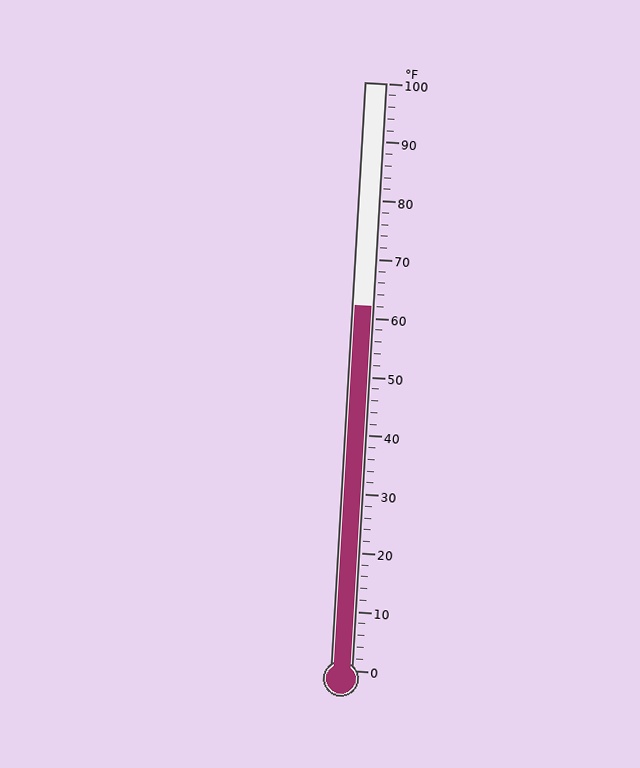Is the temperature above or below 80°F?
The temperature is below 80°F.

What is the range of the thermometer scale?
The thermometer scale ranges from 0°F to 100°F.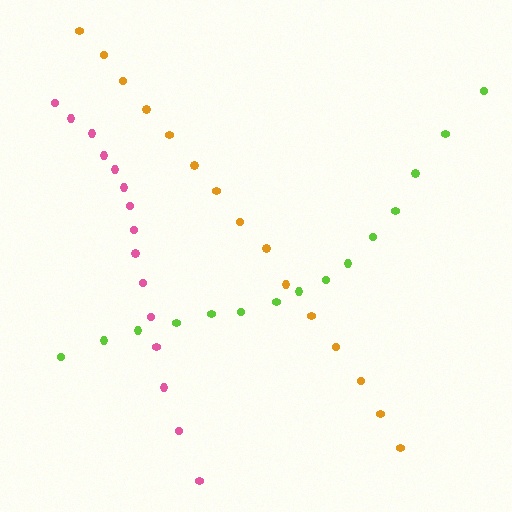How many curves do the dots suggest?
There are 3 distinct paths.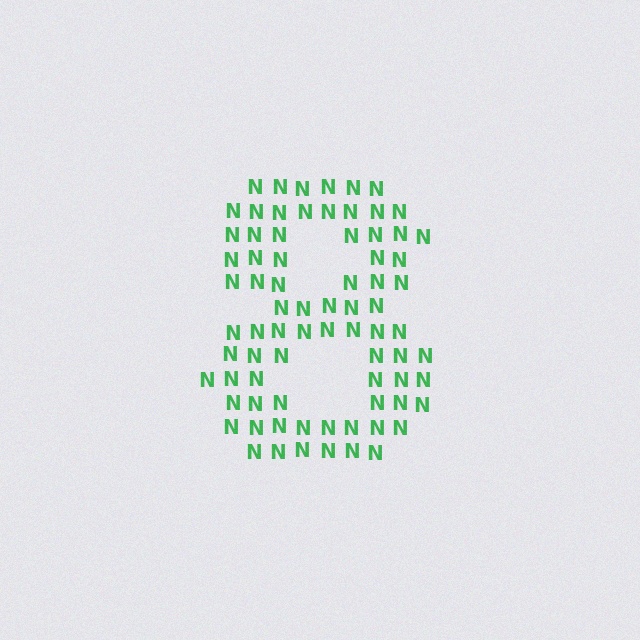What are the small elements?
The small elements are letter N's.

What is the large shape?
The large shape is the digit 8.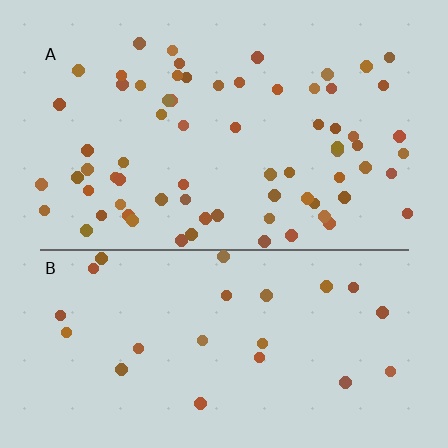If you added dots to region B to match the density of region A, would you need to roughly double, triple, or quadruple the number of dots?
Approximately triple.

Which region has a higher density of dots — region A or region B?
A (the top).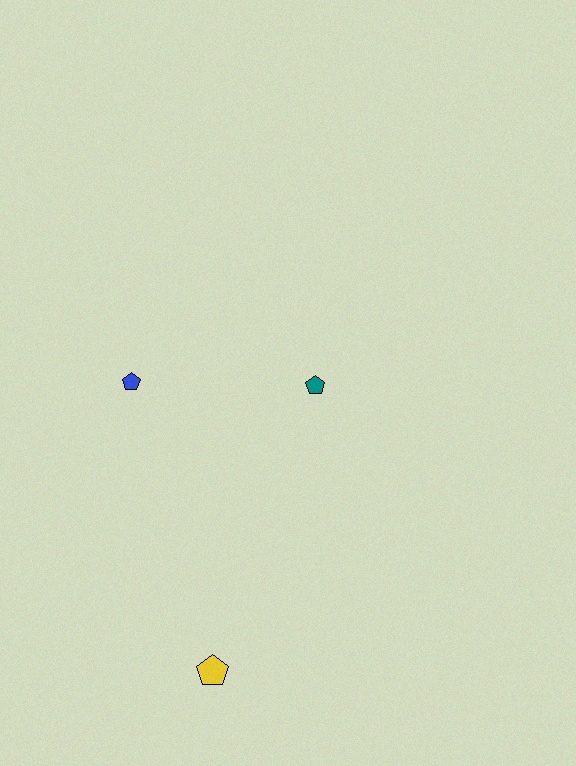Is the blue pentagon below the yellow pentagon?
No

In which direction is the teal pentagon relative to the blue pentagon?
The teal pentagon is to the right of the blue pentagon.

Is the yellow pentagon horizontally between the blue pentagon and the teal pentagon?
Yes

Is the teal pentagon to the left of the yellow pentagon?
No